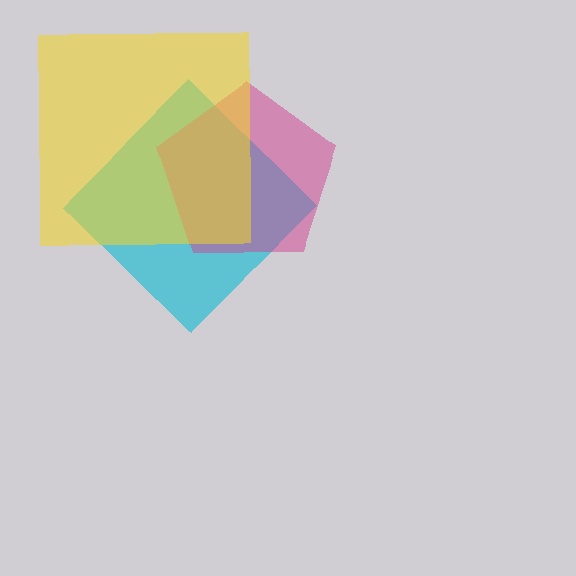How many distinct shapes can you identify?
There are 3 distinct shapes: a cyan diamond, a magenta pentagon, a yellow square.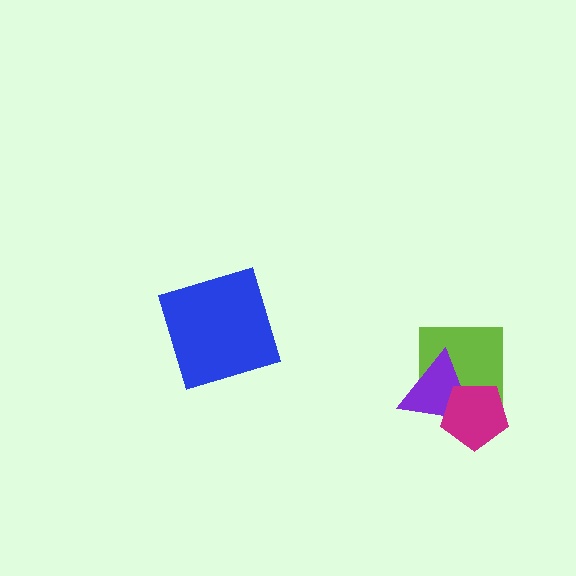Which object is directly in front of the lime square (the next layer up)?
The purple triangle is directly in front of the lime square.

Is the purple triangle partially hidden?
Yes, it is partially covered by another shape.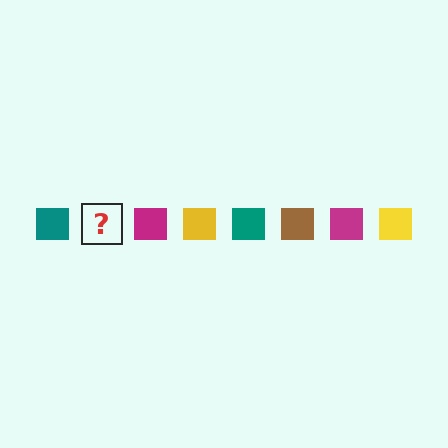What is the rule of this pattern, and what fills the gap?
The rule is that the pattern cycles through teal, brown, magenta, yellow squares. The gap should be filled with a brown square.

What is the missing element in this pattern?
The missing element is a brown square.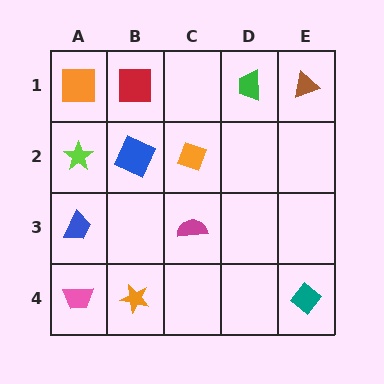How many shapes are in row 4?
3 shapes.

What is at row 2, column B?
A blue square.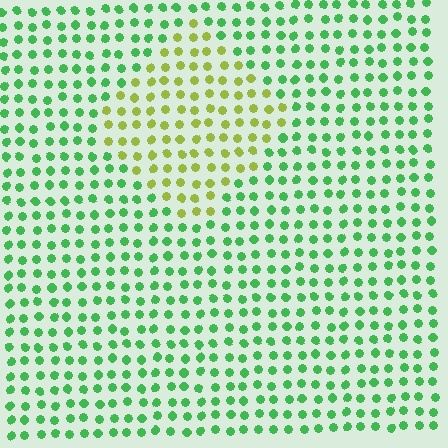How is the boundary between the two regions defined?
The boundary is defined purely by a slight shift in hue (about 53 degrees). Spacing, size, and orientation are identical on both sides.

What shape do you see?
I see a diamond.